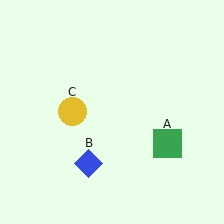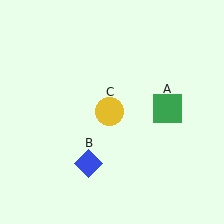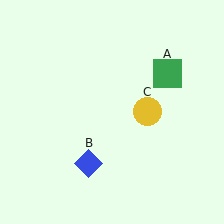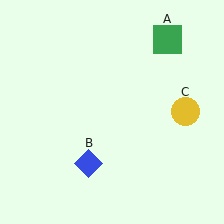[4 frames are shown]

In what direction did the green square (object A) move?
The green square (object A) moved up.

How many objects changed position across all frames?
2 objects changed position: green square (object A), yellow circle (object C).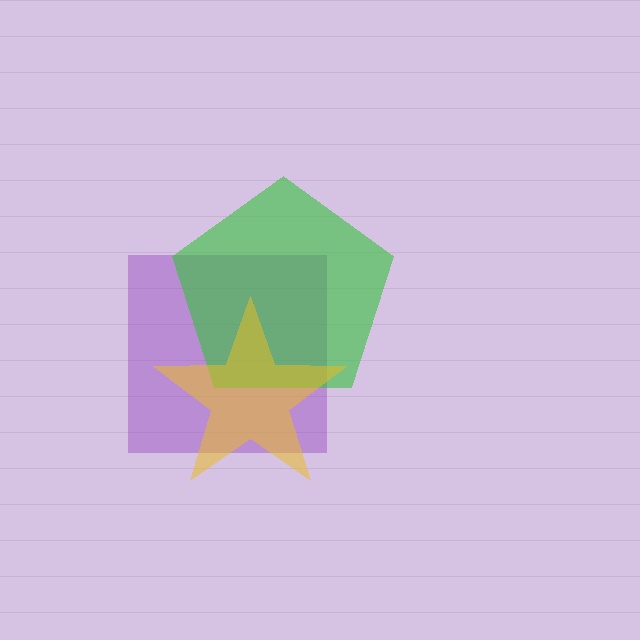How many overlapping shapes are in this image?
There are 3 overlapping shapes in the image.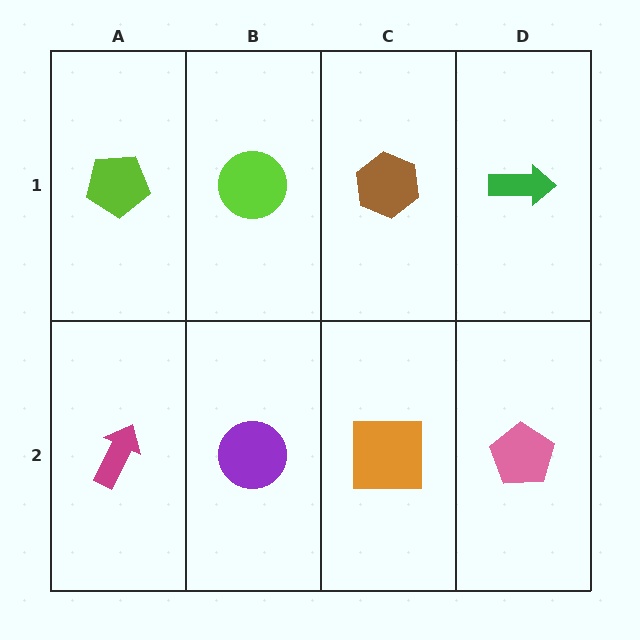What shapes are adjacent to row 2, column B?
A lime circle (row 1, column B), a magenta arrow (row 2, column A), an orange square (row 2, column C).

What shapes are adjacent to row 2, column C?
A brown hexagon (row 1, column C), a purple circle (row 2, column B), a pink pentagon (row 2, column D).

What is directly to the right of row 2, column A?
A purple circle.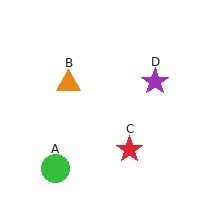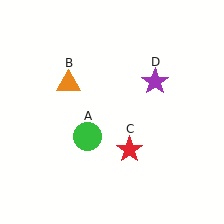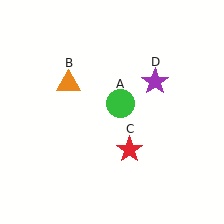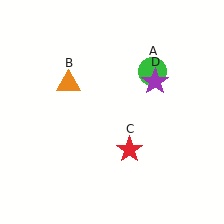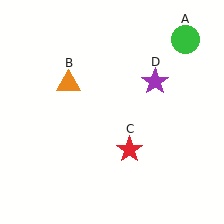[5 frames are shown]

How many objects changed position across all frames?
1 object changed position: green circle (object A).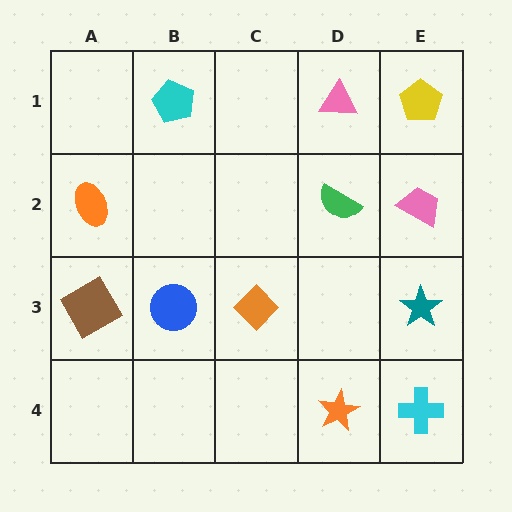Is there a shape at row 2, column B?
No, that cell is empty.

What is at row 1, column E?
A yellow pentagon.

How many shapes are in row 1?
3 shapes.